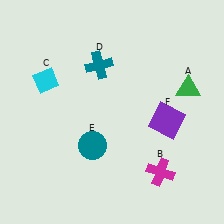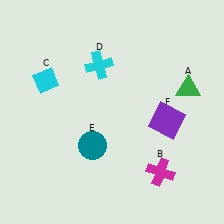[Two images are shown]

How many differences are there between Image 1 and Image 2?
There is 1 difference between the two images.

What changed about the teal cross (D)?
In Image 1, D is teal. In Image 2, it changed to cyan.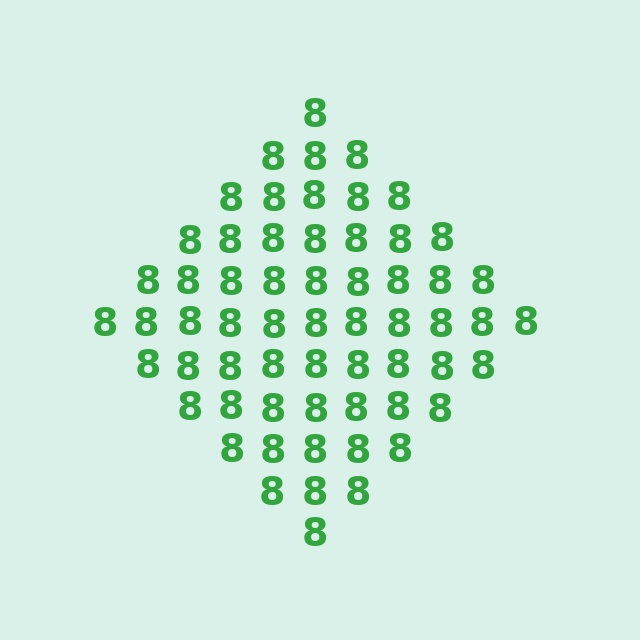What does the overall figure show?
The overall figure shows a diamond.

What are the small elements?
The small elements are digit 8's.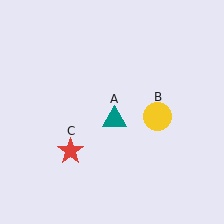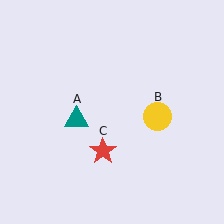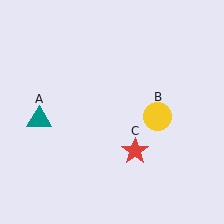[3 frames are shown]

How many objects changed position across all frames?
2 objects changed position: teal triangle (object A), red star (object C).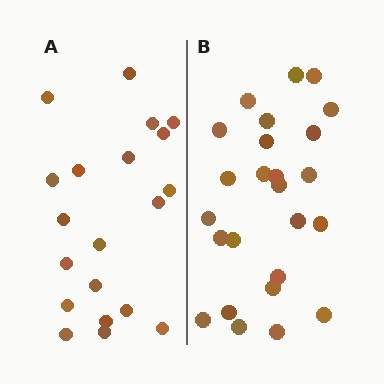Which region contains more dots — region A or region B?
Region B (the right region) has more dots.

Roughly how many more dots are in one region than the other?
Region B has about 5 more dots than region A.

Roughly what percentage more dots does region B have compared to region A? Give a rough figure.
About 25% more.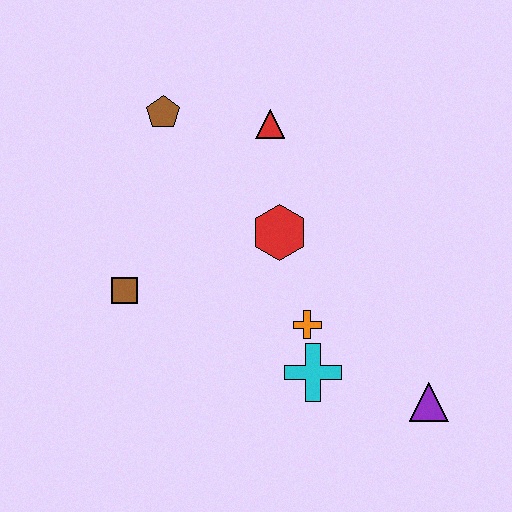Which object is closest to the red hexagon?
The orange cross is closest to the red hexagon.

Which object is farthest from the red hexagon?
The purple triangle is farthest from the red hexagon.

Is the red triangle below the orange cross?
No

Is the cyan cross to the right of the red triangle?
Yes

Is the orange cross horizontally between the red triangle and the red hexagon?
No